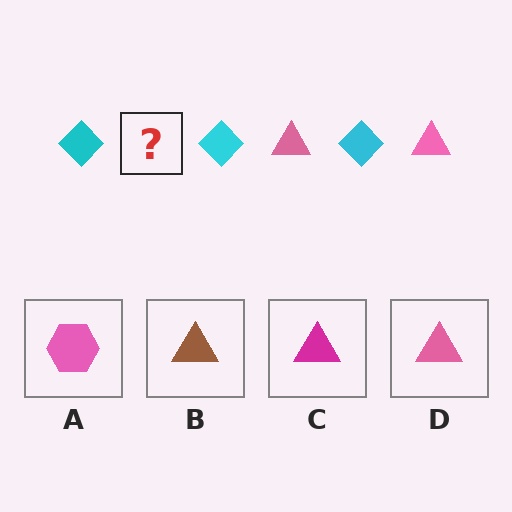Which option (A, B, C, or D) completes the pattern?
D.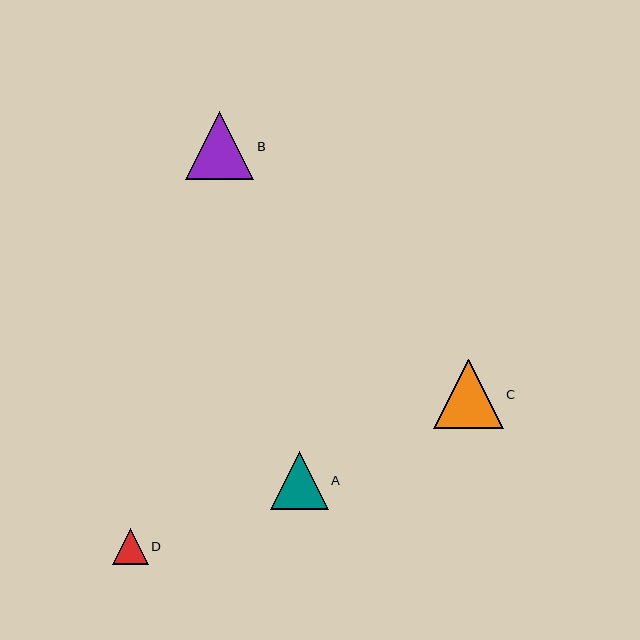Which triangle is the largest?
Triangle C is the largest with a size of approximately 70 pixels.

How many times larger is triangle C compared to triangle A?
Triangle C is approximately 1.2 times the size of triangle A.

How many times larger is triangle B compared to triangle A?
Triangle B is approximately 1.2 times the size of triangle A.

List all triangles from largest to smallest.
From largest to smallest: C, B, A, D.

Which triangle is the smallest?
Triangle D is the smallest with a size of approximately 36 pixels.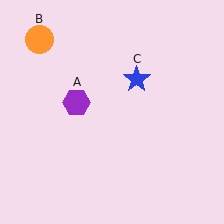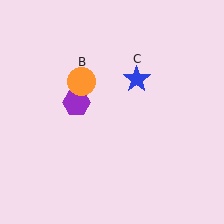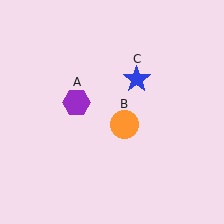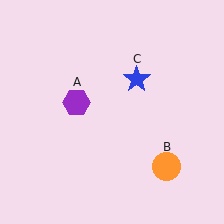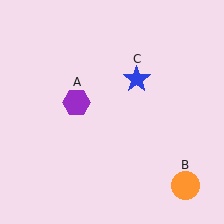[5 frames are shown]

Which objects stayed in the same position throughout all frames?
Purple hexagon (object A) and blue star (object C) remained stationary.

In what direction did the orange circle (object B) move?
The orange circle (object B) moved down and to the right.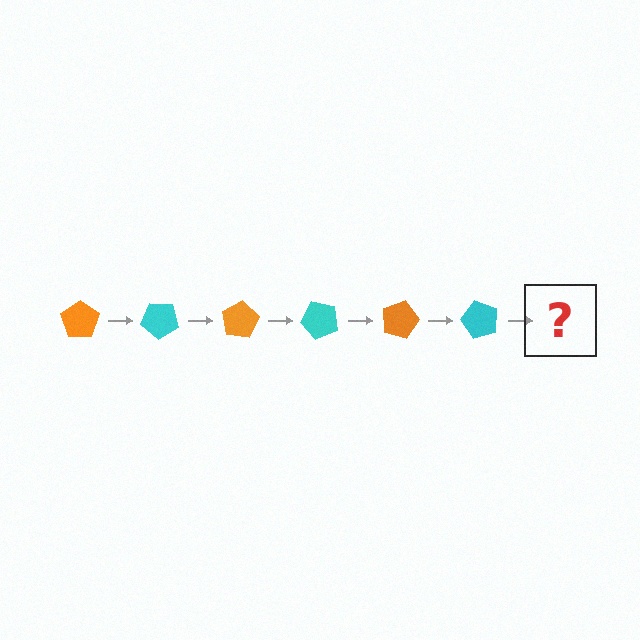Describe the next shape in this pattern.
It should be an orange pentagon, rotated 240 degrees from the start.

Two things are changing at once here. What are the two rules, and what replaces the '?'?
The two rules are that it rotates 40 degrees each step and the color cycles through orange and cyan. The '?' should be an orange pentagon, rotated 240 degrees from the start.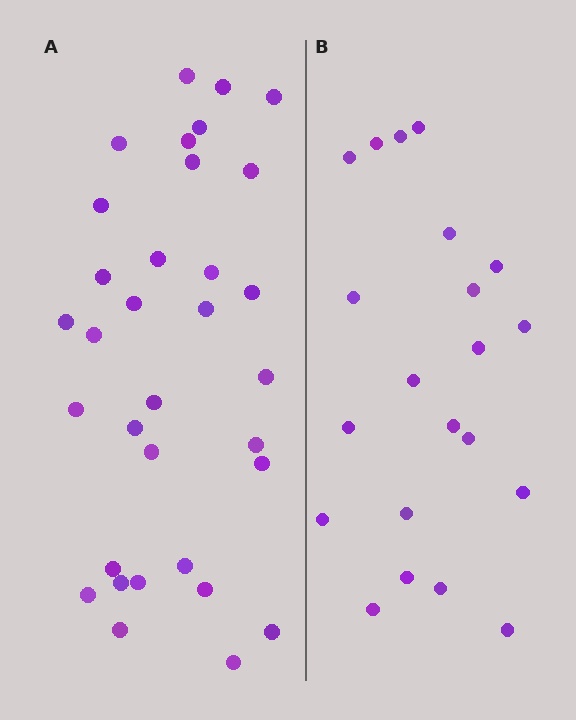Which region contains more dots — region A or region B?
Region A (the left region) has more dots.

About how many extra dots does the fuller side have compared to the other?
Region A has roughly 12 or so more dots than region B.